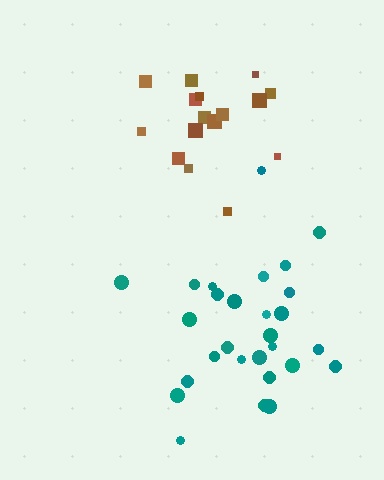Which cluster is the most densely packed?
Teal.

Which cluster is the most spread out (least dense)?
Brown.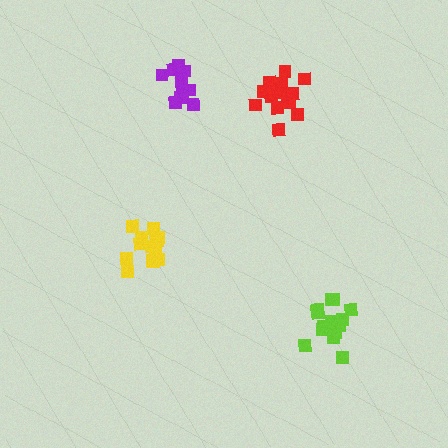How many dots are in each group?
Group 1: 15 dots, Group 2: 14 dots, Group 3: 11 dots, Group 4: 16 dots (56 total).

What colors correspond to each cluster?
The clusters are colored: red, yellow, purple, lime.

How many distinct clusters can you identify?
There are 4 distinct clusters.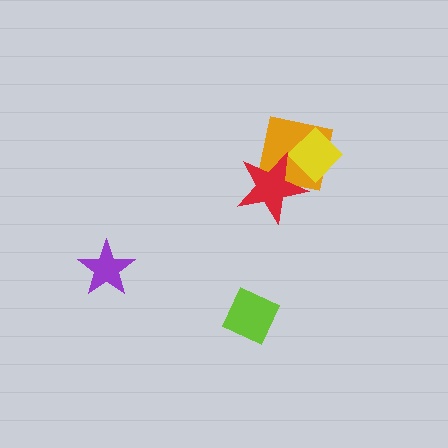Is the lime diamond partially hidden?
No, no other shape covers it.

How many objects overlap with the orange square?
2 objects overlap with the orange square.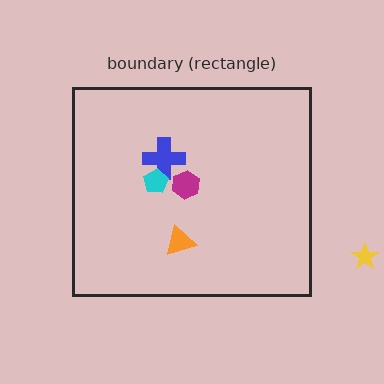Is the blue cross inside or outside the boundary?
Inside.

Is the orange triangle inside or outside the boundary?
Inside.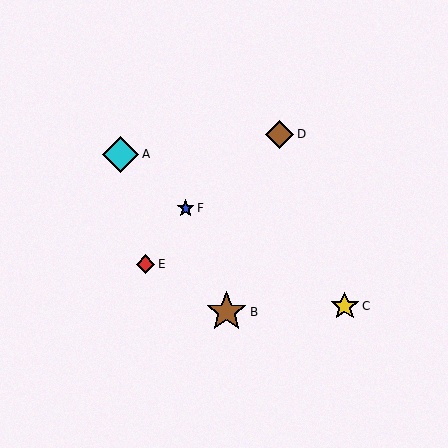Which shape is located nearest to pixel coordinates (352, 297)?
The yellow star (labeled C) at (345, 306) is nearest to that location.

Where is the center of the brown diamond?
The center of the brown diamond is at (280, 134).